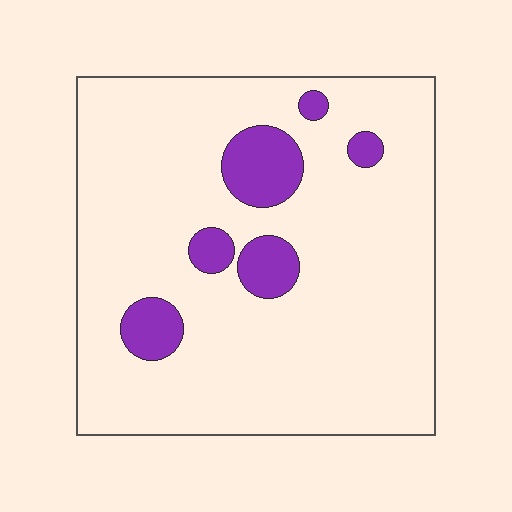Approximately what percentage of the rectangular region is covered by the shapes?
Approximately 10%.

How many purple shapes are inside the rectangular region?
6.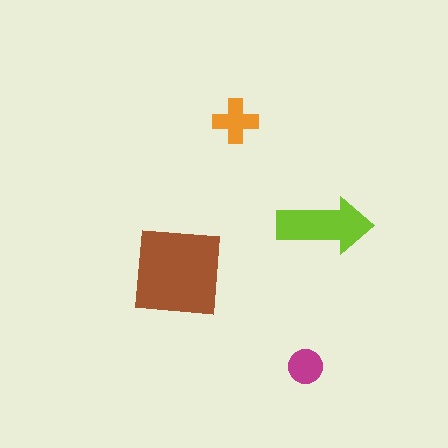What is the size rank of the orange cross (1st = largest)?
3rd.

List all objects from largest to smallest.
The brown square, the lime arrow, the orange cross, the magenta circle.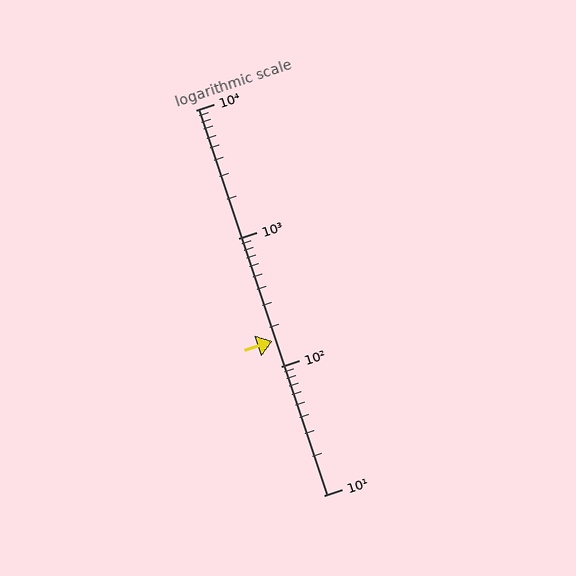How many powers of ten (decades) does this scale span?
The scale spans 3 decades, from 10 to 10000.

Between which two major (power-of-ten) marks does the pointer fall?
The pointer is between 100 and 1000.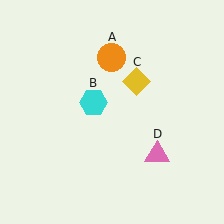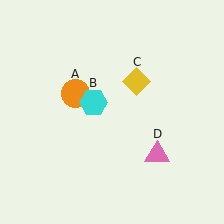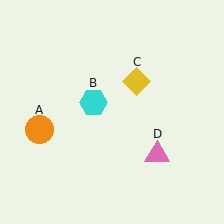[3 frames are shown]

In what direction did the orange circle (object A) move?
The orange circle (object A) moved down and to the left.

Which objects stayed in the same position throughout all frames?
Cyan hexagon (object B) and yellow diamond (object C) and pink triangle (object D) remained stationary.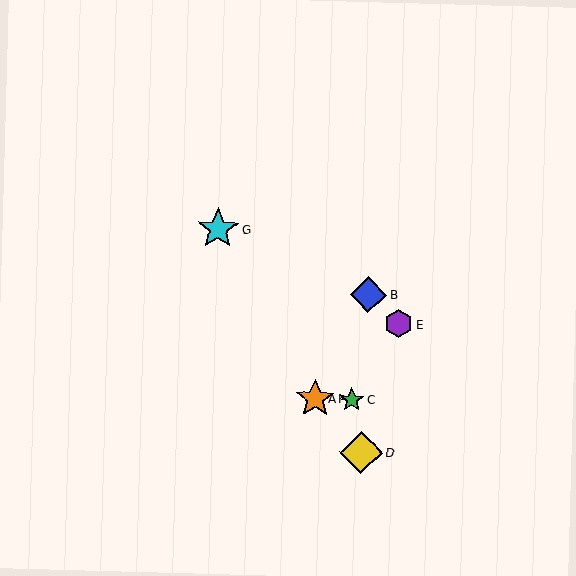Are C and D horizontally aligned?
No, C is at y≈400 and D is at y≈452.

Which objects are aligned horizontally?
Objects A, C, F are aligned horizontally.